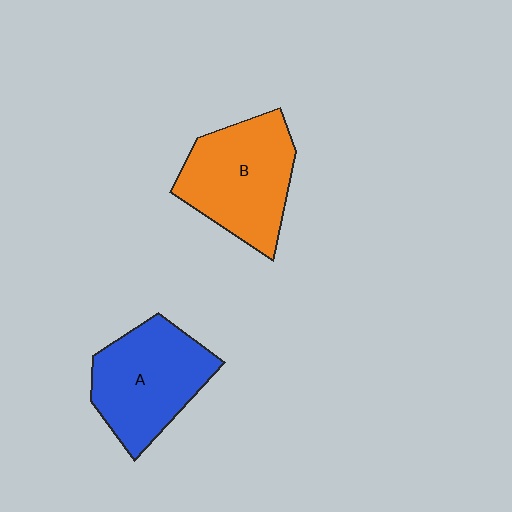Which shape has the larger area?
Shape B (orange).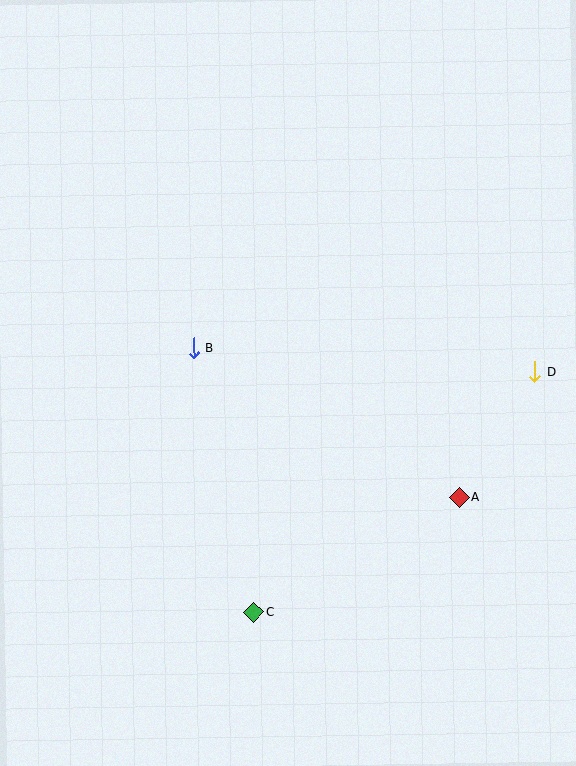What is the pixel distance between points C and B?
The distance between C and B is 271 pixels.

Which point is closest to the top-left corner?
Point B is closest to the top-left corner.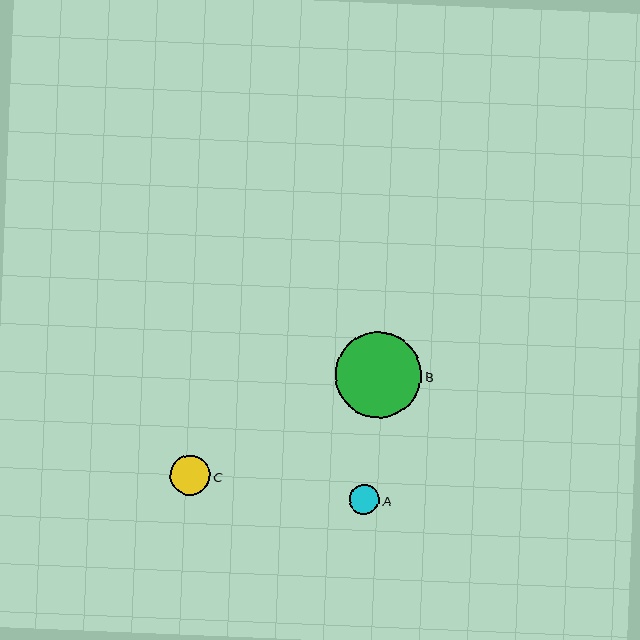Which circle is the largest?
Circle B is the largest with a size of approximately 86 pixels.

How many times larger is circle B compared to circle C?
Circle B is approximately 2.1 times the size of circle C.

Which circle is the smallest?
Circle A is the smallest with a size of approximately 30 pixels.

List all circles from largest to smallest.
From largest to smallest: B, C, A.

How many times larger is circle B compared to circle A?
Circle B is approximately 2.8 times the size of circle A.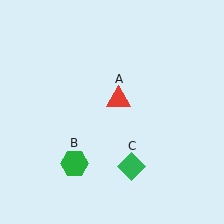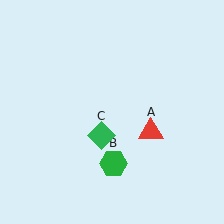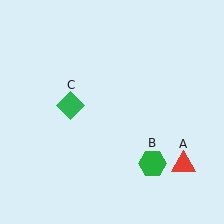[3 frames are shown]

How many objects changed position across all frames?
3 objects changed position: red triangle (object A), green hexagon (object B), green diamond (object C).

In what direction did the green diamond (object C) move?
The green diamond (object C) moved up and to the left.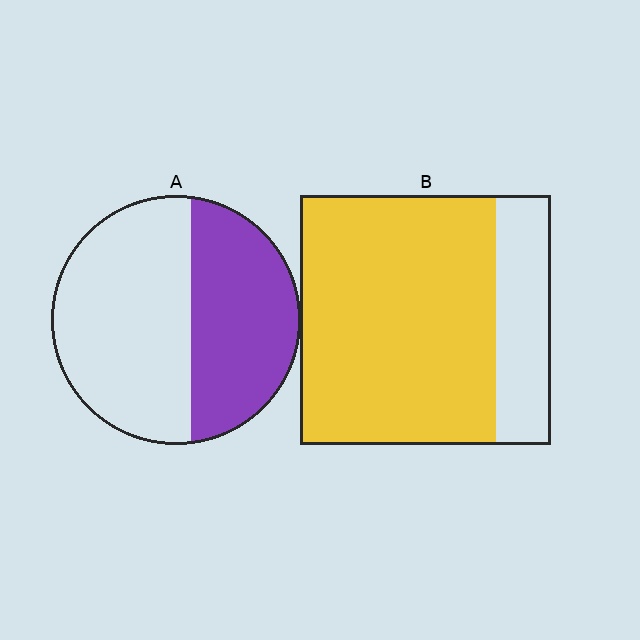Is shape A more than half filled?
No.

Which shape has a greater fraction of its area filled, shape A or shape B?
Shape B.